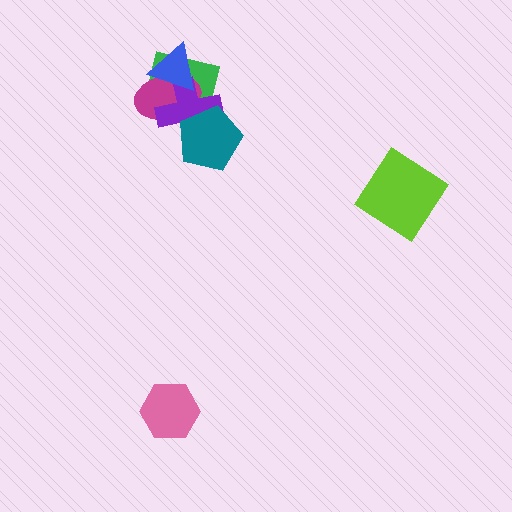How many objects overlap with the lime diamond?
0 objects overlap with the lime diamond.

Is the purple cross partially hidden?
Yes, it is partially covered by another shape.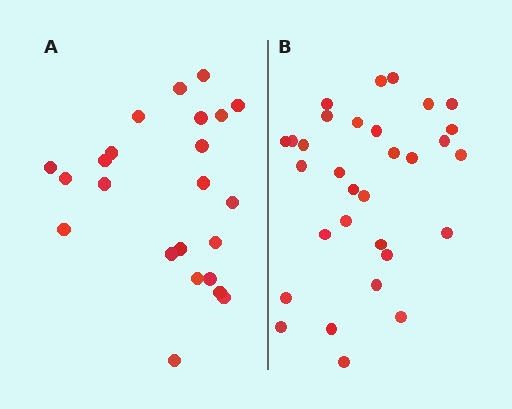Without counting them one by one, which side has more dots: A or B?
Region B (the right region) has more dots.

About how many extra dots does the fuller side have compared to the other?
Region B has roughly 8 or so more dots than region A.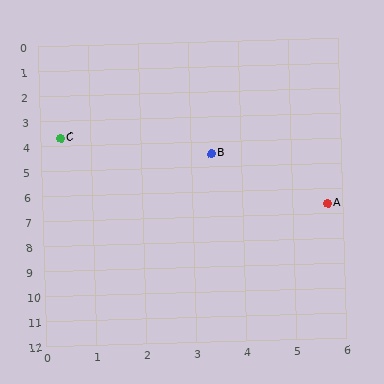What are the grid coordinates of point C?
Point C is at approximately (0.4, 3.7).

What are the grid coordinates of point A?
Point A is at approximately (5.7, 6.6).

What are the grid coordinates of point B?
Point B is at approximately (3.4, 4.5).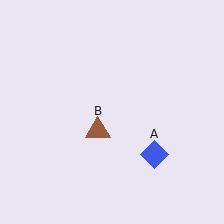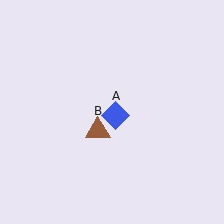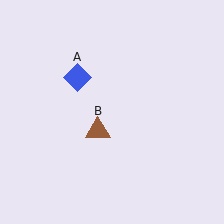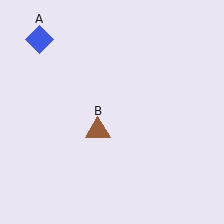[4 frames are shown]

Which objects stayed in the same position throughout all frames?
Brown triangle (object B) remained stationary.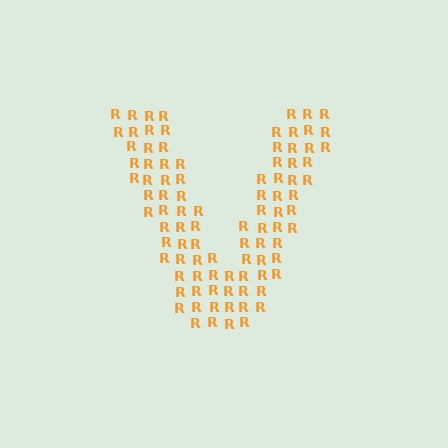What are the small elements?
The small elements are letter R's.